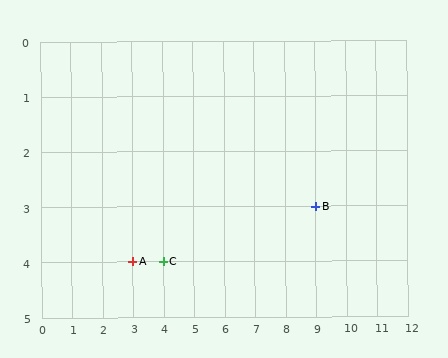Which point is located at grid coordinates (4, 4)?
Point C is at (4, 4).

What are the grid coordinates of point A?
Point A is at grid coordinates (3, 4).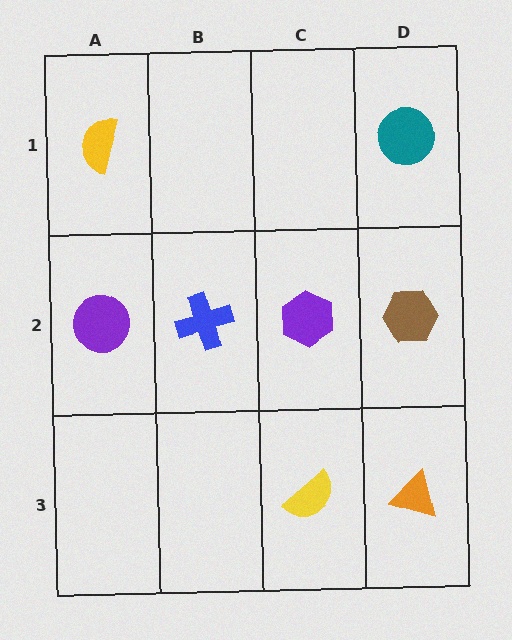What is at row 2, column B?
A blue cross.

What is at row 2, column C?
A purple hexagon.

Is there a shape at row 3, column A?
No, that cell is empty.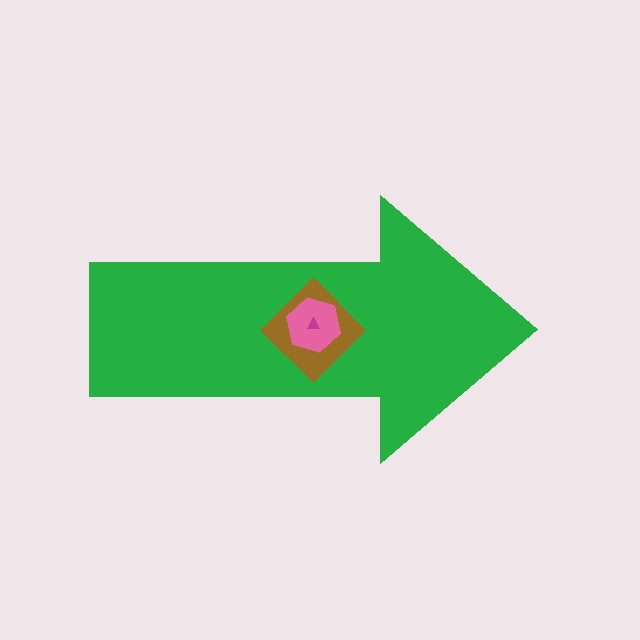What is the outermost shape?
The green arrow.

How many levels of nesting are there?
4.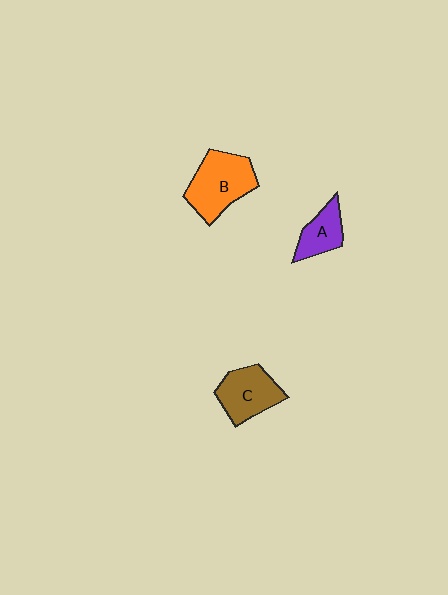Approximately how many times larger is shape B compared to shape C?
Approximately 1.2 times.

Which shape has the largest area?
Shape B (orange).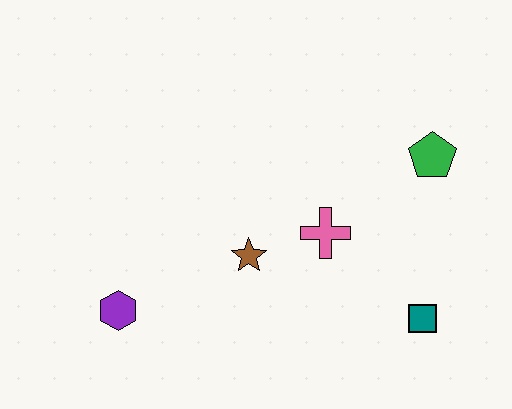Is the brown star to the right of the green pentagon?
No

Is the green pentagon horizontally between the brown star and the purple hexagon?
No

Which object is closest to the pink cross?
The brown star is closest to the pink cross.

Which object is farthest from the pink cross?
The purple hexagon is farthest from the pink cross.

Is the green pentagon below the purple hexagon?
No